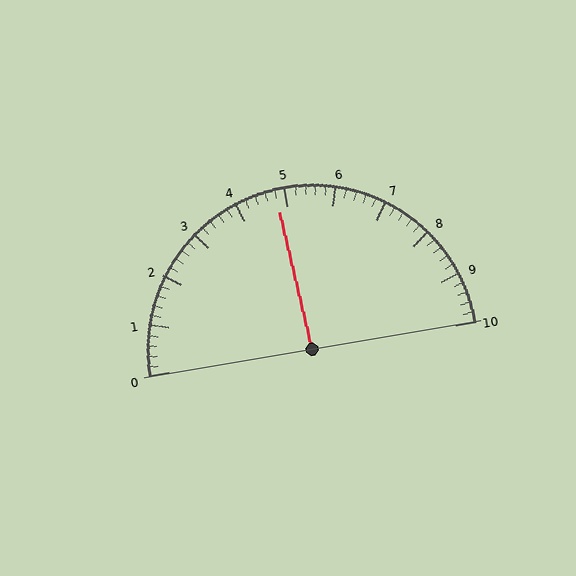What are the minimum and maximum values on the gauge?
The gauge ranges from 0 to 10.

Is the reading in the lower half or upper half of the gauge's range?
The reading is in the lower half of the range (0 to 10).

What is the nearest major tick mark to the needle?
The nearest major tick mark is 5.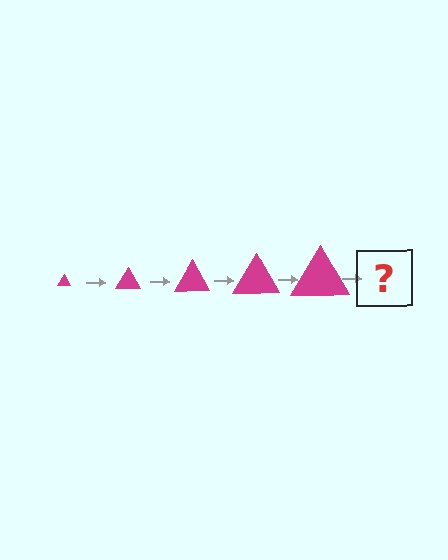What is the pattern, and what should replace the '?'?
The pattern is that the triangle gets progressively larger each step. The '?' should be a magenta triangle, larger than the previous one.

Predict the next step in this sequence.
The next step is a magenta triangle, larger than the previous one.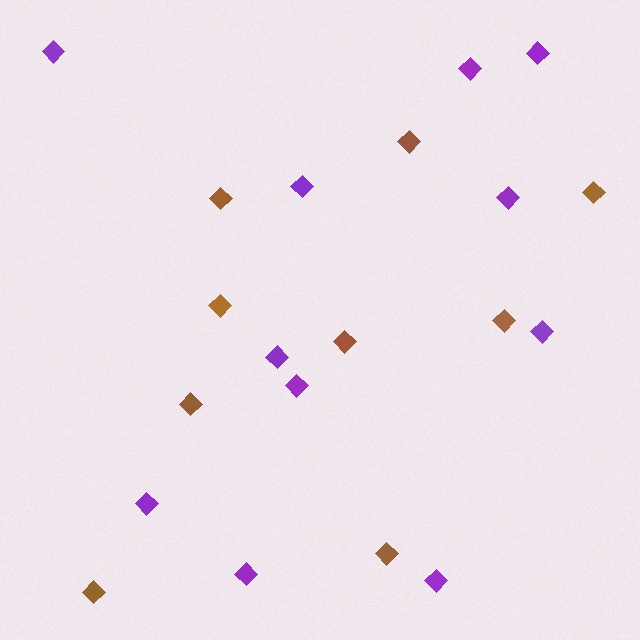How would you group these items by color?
There are 2 groups: one group of brown diamonds (9) and one group of purple diamonds (11).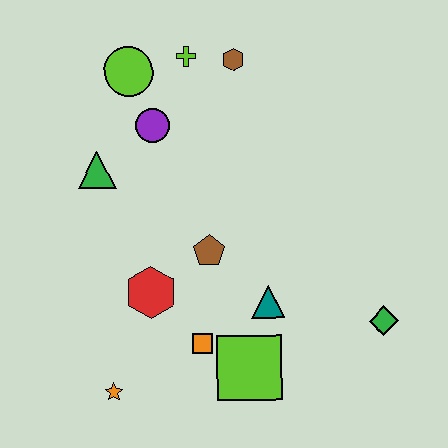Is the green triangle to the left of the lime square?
Yes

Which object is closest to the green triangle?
The purple circle is closest to the green triangle.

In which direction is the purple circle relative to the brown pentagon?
The purple circle is above the brown pentagon.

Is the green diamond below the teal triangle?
Yes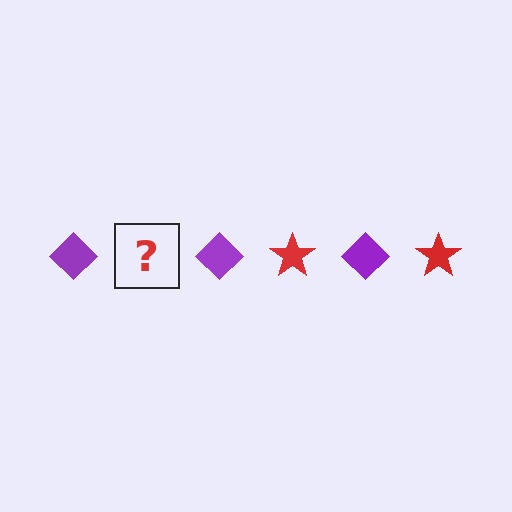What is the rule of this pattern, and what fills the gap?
The rule is that the pattern alternates between purple diamond and red star. The gap should be filled with a red star.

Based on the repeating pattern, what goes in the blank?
The blank should be a red star.